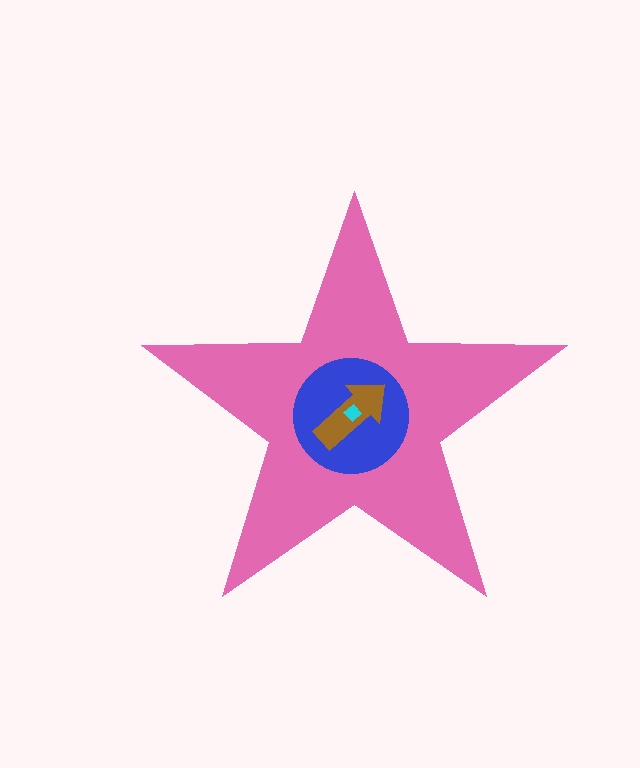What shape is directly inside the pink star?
The blue circle.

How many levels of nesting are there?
4.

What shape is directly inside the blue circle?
The brown arrow.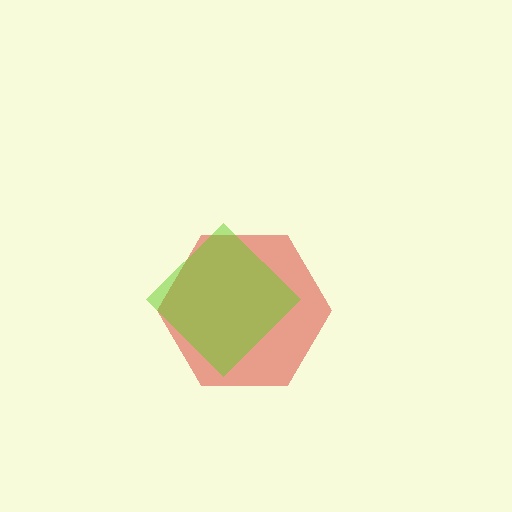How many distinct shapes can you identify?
There are 2 distinct shapes: a red hexagon, a lime diamond.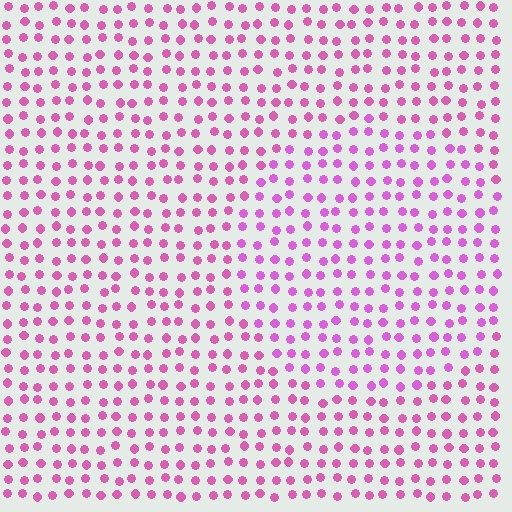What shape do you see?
I see a circle.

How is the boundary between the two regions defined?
The boundary is defined purely by a slight shift in hue (about 19 degrees). Spacing, size, and orientation are identical on both sides.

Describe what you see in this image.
The image is filled with small pink elements in a uniform arrangement. A circle-shaped region is visible where the elements are tinted to a slightly different hue, forming a subtle color boundary.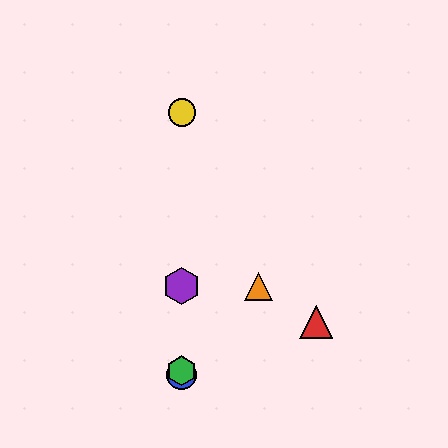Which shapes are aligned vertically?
The blue circle, the green hexagon, the yellow circle, the purple hexagon are aligned vertically.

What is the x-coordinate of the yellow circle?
The yellow circle is at x≈182.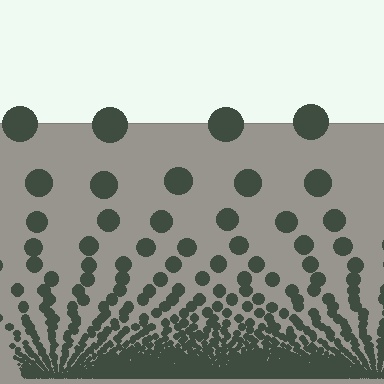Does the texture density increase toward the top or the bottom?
Density increases toward the bottom.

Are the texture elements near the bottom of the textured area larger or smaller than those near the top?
Smaller. The gradient is inverted — elements near the bottom are smaller and denser.